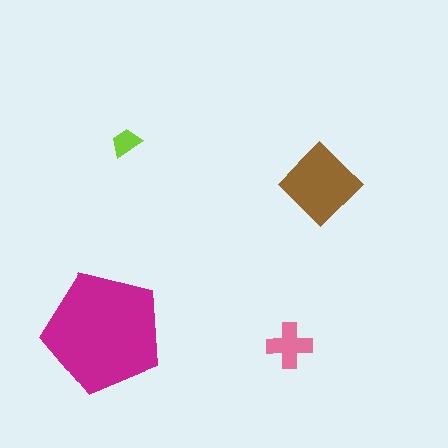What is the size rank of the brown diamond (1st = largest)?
2nd.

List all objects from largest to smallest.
The magenta pentagon, the brown diamond, the pink cross, the lime trapezoid.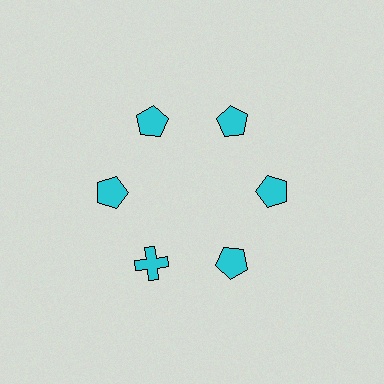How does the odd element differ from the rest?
It has a different shape: cross instead of pentagon.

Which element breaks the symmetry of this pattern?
The cyan cross at roughly the 7 o'clock position breaks the symmetry. All other shapes are cyan pentagons.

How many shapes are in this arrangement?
There are 6 shapes arranged in a ring pattern.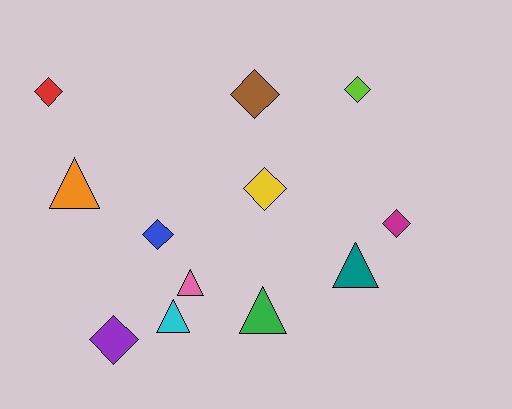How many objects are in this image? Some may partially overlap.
There are 12 objects.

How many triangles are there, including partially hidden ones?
There are 5 triangles.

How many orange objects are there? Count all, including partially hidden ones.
There is 1 orange object.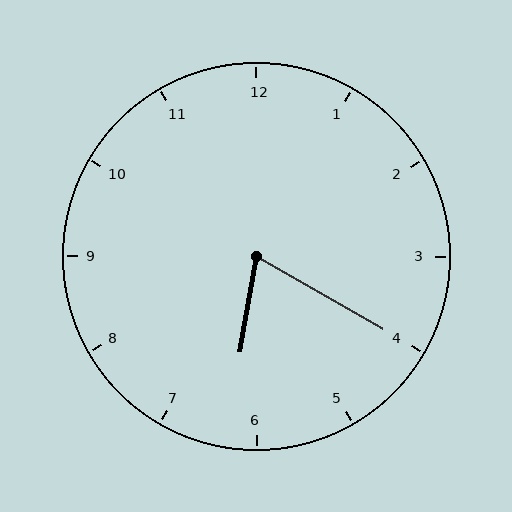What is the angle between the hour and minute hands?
Approximately 70 degrees.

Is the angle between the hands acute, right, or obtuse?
It is acute.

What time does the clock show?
6:20.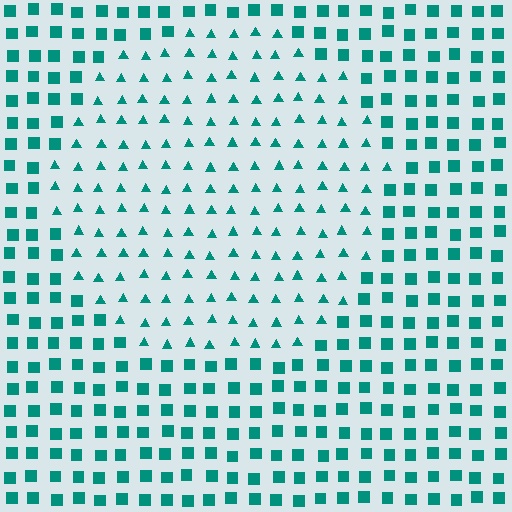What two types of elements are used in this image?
The image uses triangles inside the circle region and squares outside it.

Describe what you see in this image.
The image is filled with small teal elements arranged in a uniform grid. A circle-shaped region contains triangles, while the surrounding area contains squares. The boundary is defined purely by the change in element shape.